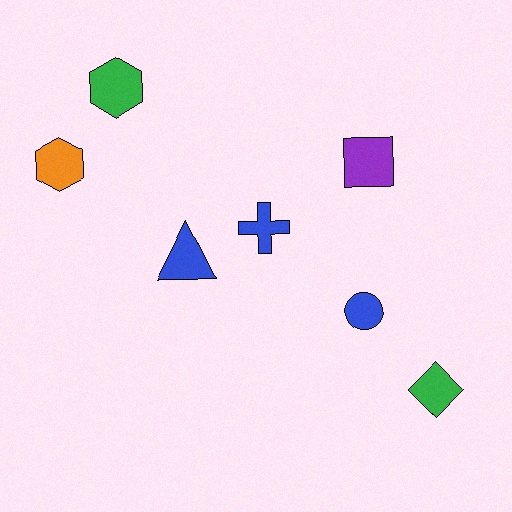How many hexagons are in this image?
There are 2 hexagons.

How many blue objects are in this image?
There are 3 blue objects.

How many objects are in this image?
There are 7 objects.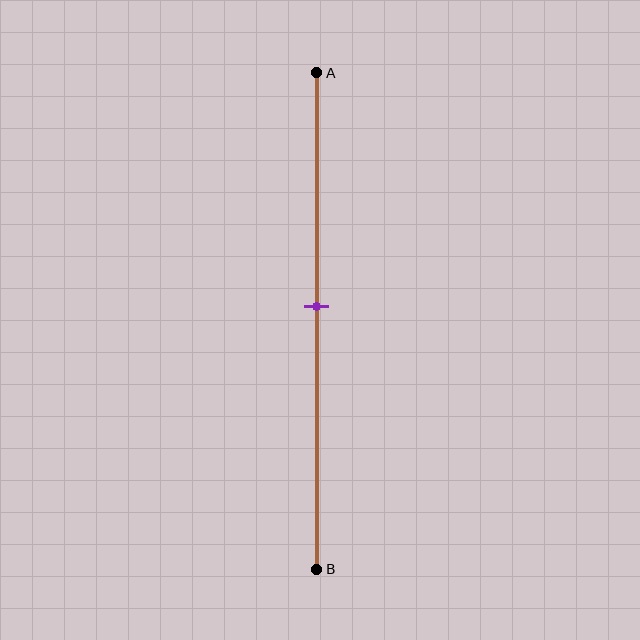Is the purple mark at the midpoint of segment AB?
Yes, the mark is approximately at the midpoint.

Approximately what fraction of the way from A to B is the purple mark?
The purple mark is approximately 45% of the way from A to B.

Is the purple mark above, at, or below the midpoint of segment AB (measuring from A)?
The purple mark is approximately at the midpoint of segment AB.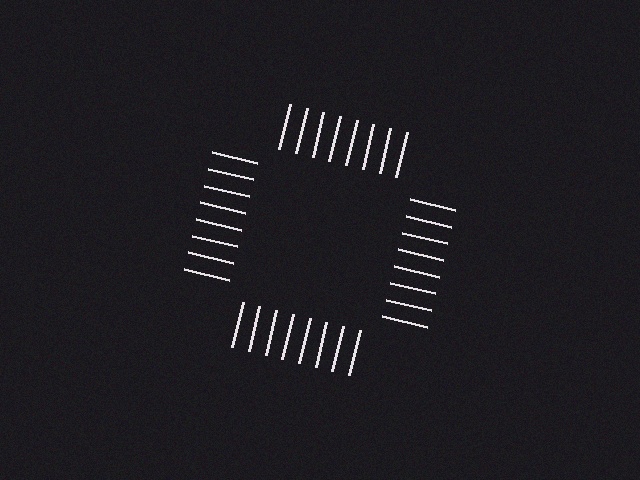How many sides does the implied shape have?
4 sides — the line-ends trace a square.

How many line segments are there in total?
32 — 8 along each of the 4 edges.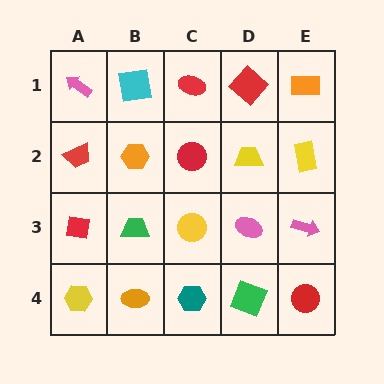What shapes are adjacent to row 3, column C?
A red circle (row 2, column C), a teal hexagon (row 4, column C), a green trapezoid (row 3, column B), a pink ellipse (row 3, column D).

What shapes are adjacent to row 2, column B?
A cyan square (row 1, column B), a green trapezoid (row 3, column B), a red trapezoid (row 2, column A), a red circle (row 2, column C).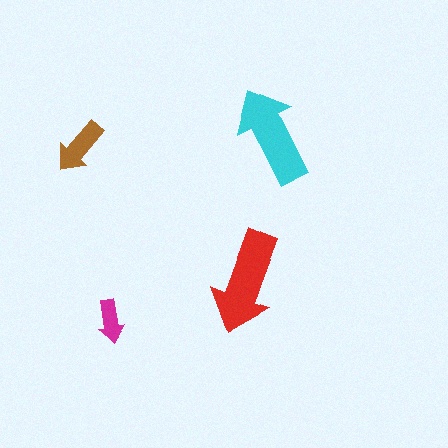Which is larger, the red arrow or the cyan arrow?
The red one.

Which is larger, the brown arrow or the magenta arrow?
The brown one.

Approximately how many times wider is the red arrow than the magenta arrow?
About 2.5 times wider.